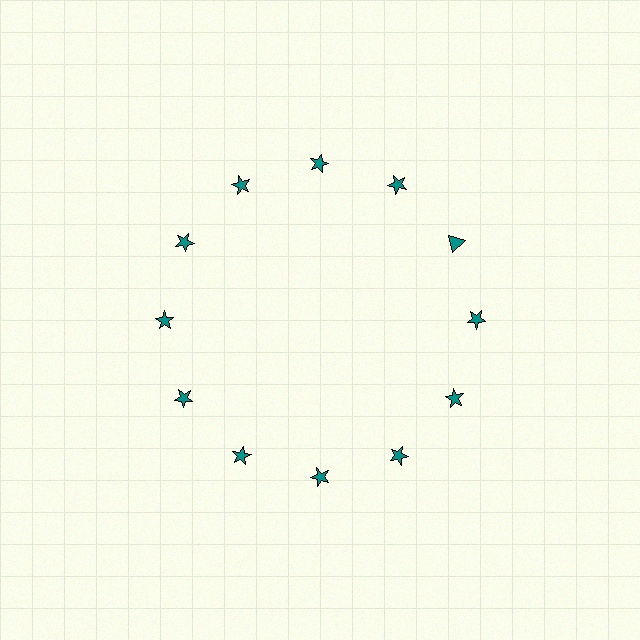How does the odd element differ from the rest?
It has a different shape: triangle instead of star.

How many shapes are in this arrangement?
There are 12 shapes arranged in a ring pattern.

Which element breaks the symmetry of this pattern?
The teal triangle at roughly the 2 o'clock position breaks the symmetry. All other shapes are teal stars.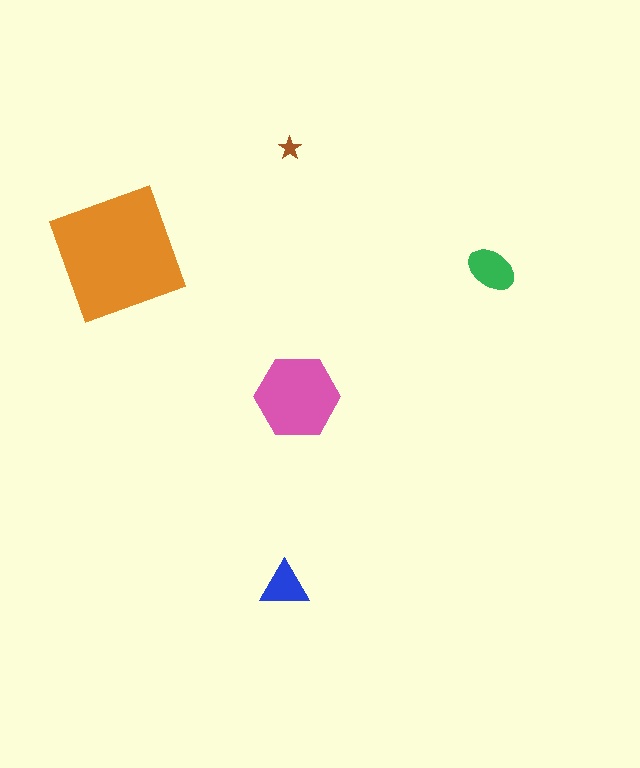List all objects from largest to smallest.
The orange square, the pink hexagon, the green ellipse, the blue triangle, the brown star.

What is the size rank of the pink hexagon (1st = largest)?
2nd.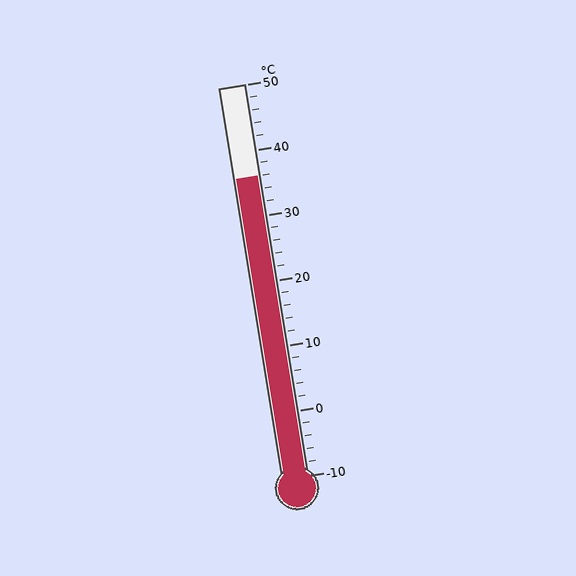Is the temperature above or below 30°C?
The temperature is above 30°C.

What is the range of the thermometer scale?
The thermometer scale ranges from -10°C to 50°C.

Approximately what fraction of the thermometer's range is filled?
The thermometer is filled to approximately 75% of its range.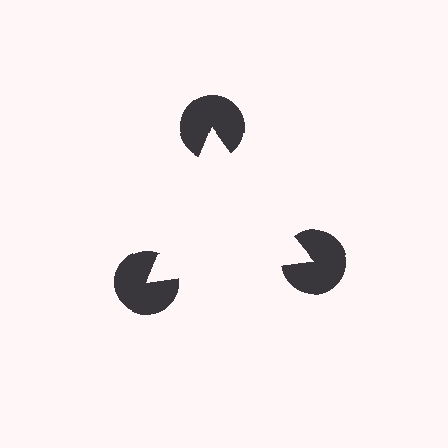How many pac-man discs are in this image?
There are 3 — one at each vertex of the illusory triangle.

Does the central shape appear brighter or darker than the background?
It typically appears slightly brighter than the background, even though no actual brightness change is drawn.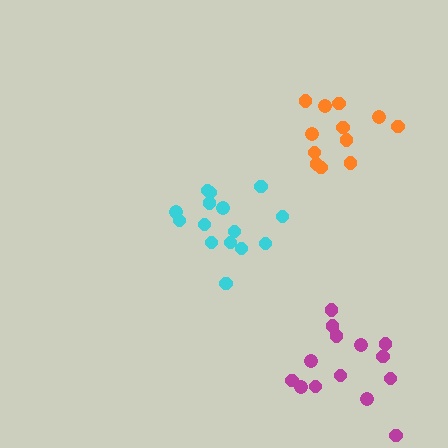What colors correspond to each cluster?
The clusters are colored: orange, cyan, magenta.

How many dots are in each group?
Group 1: 12 dots, Group 2: 15 dots, Group 3: 14 dots (41 total).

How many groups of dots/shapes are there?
There are 3 groups.